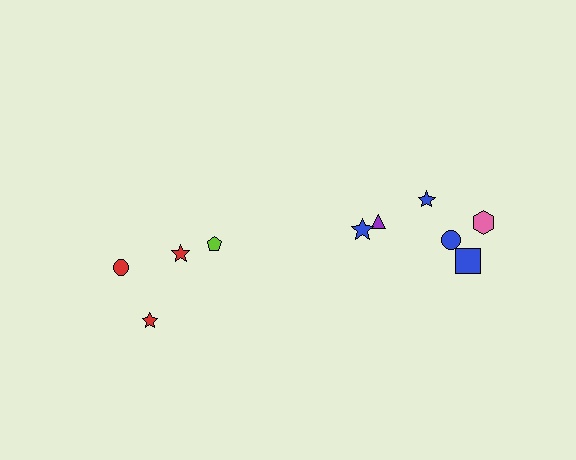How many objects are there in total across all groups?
There are 10 objects.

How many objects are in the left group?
There are 4 objects.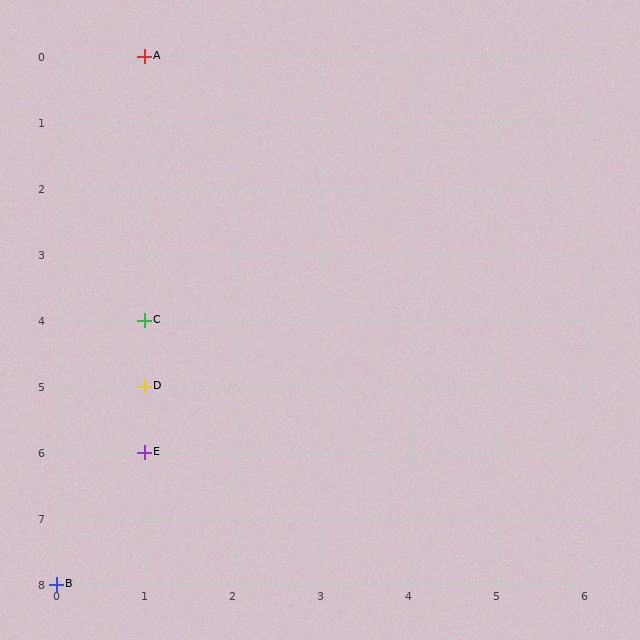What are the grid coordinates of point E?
Point E is at grid coordinates (1, 6).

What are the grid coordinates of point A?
Point A is at grid coordinates (1, 0).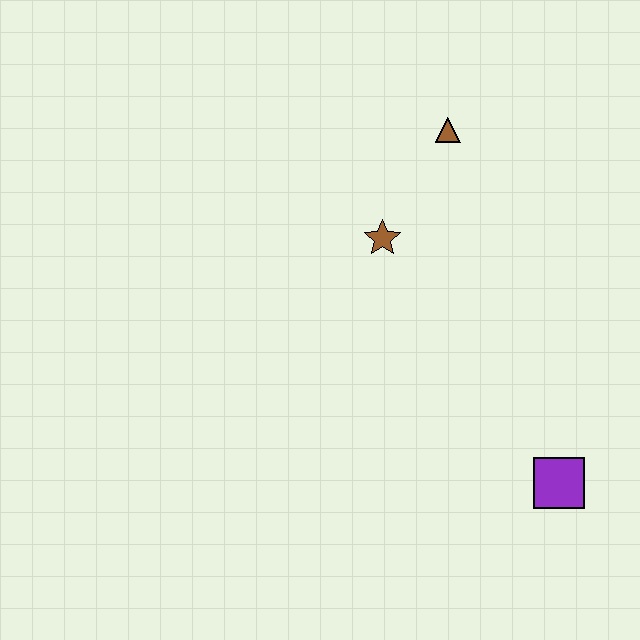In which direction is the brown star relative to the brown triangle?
The brown star is below the brown triangle.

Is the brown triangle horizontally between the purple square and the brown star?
Yes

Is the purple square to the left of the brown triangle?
No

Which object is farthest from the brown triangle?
The purple square is farthest from the brown triangle.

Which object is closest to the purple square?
The brown star is closest to the purple square.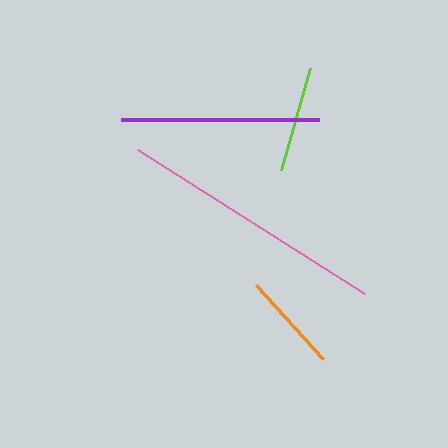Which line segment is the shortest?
The orange line is the shortest at approximately 100 pixels.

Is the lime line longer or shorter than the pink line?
The pink line is longer than the lime line.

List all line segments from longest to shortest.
From longest to shortest: pink, purple, lime, orange.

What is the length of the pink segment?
The pink segment is approximately 269 pixels long.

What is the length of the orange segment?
The orange segment is approximately 100 pixels long.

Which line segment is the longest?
The pink line is the longest at approximately 269 pixels.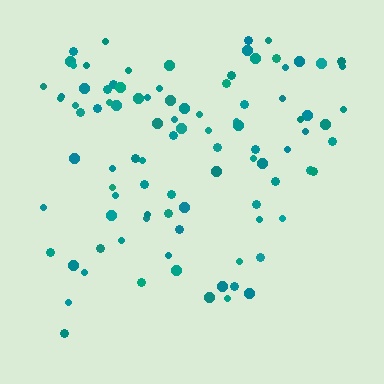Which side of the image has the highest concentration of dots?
The top.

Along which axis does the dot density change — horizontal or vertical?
Vertical.